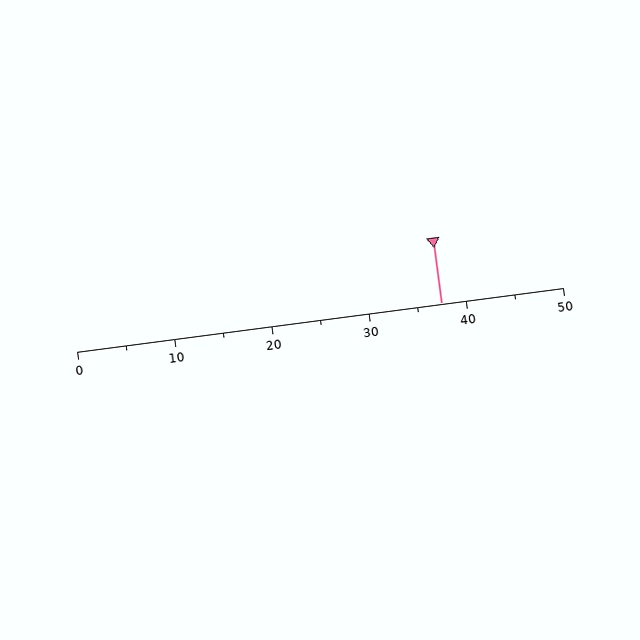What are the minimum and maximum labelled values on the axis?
The axis runs from 0 to 50.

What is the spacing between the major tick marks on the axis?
The major ticks are spaced 10 apart.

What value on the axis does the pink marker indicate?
The marker indicates approximately 37.5.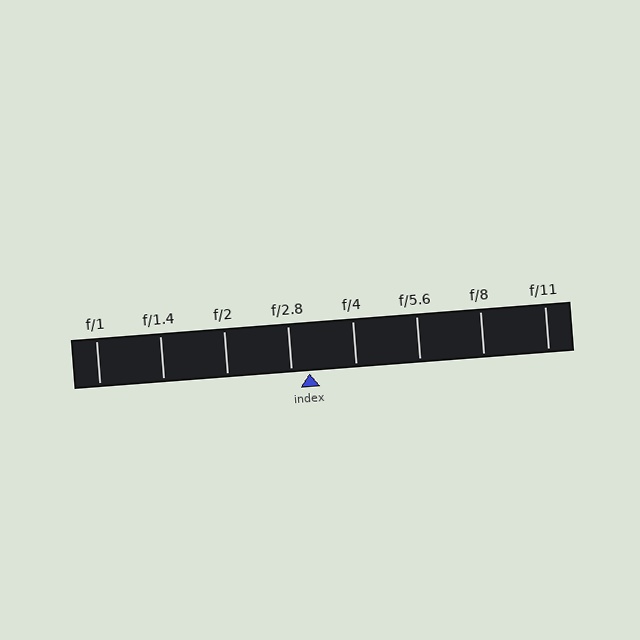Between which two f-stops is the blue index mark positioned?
The index mark is between f/2.8 and f/4.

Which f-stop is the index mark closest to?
The index mark is closest to f/2.8.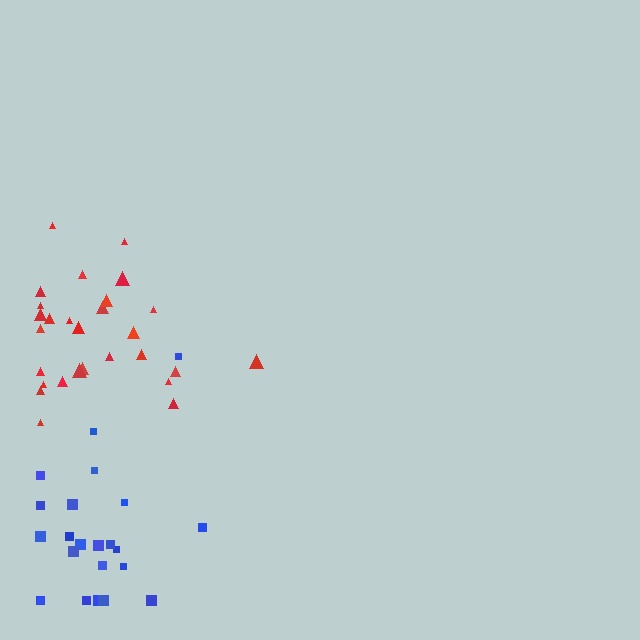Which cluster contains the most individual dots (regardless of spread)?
Red (28).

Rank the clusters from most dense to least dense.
red, blue.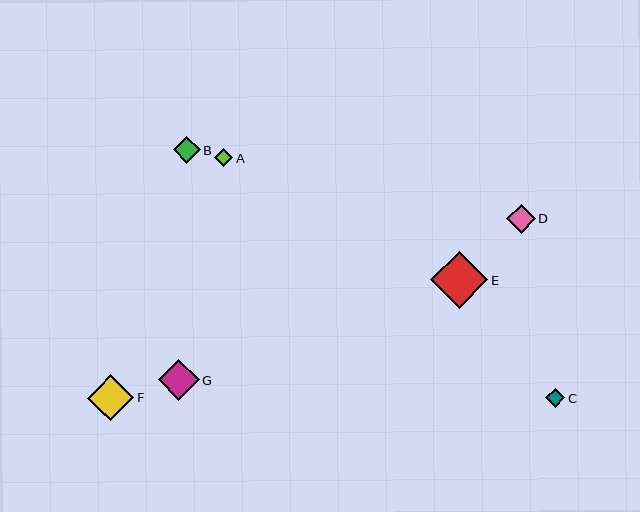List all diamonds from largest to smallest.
From largest to smallest: E, F, G, D, B, C, A.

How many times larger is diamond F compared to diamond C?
Diamond F is approximately 2.5 times the size of diamond C.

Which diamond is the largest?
Diamond E is the largest with a size of approximately 57 pixels.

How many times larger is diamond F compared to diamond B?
Diamond F is approximately 1.7 times the size of diamond B.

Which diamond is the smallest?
Diamond A is the smallest with a size of approximately 18 pixels.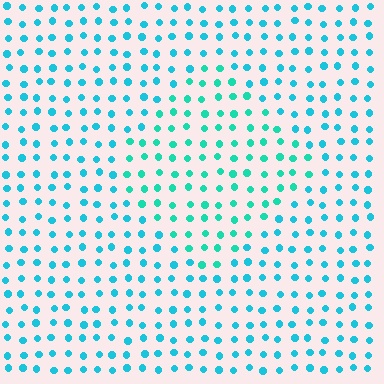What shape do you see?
I see a diamond.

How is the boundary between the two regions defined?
The boundary is defined purely by a slight shift in hue (about 22 degrees). Spacing, size, and orientation are identical on both sides.